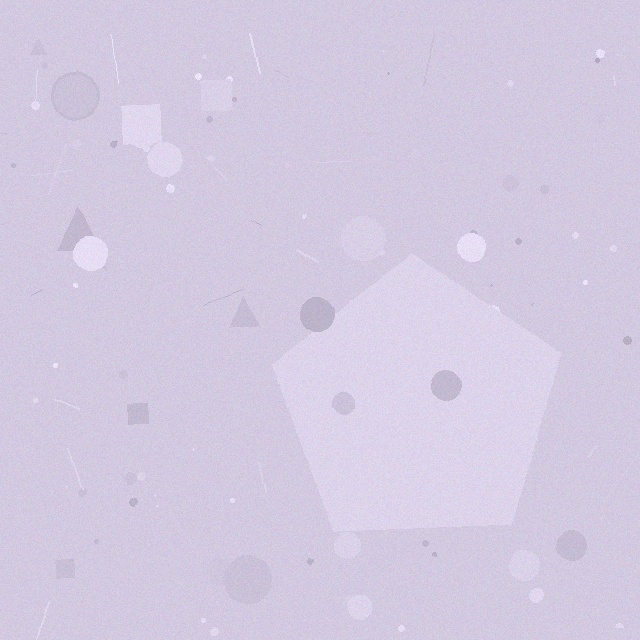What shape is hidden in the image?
A pentagon is hidden in the image.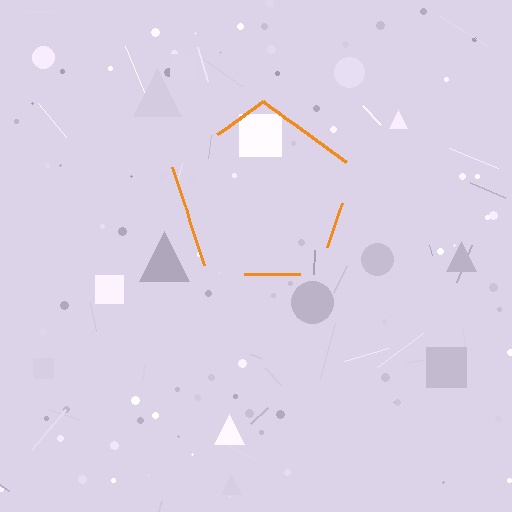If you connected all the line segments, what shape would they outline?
They would outline a pentagon.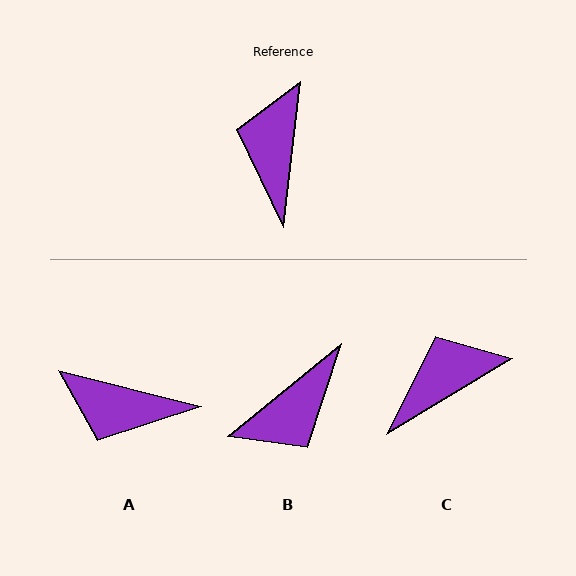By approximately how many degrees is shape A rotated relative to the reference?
Approximately 82 degrees counter-clockwise.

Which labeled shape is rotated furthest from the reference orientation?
B, about 136 degrees away.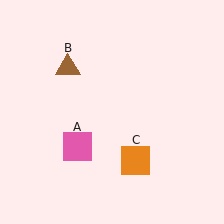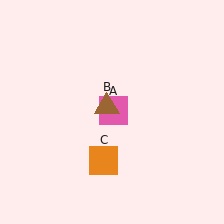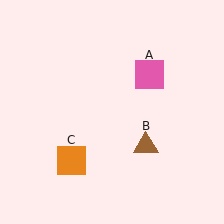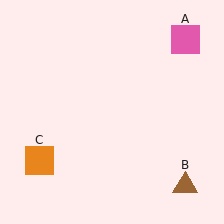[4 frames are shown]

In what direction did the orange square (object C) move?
The orange square (object C) moved left.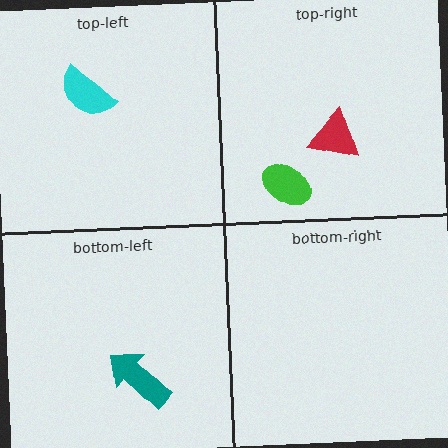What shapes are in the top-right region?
The green ellipse, the red triangle.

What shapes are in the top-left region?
The cyan semicircle.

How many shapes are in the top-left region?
1.